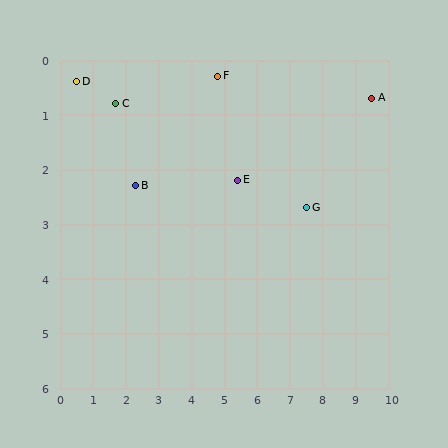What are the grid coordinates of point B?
Point B is at approximately (2.3, 2.3).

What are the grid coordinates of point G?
Point G is at approximately (7.5, 2.7).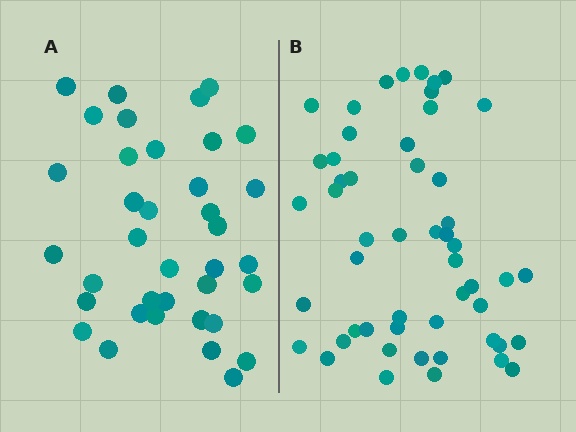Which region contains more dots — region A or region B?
Region B (the right region) has more dots.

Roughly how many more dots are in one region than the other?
Region B has approximately 15 more dots than region A.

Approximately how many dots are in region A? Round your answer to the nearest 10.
About 40 dots. (The exact count is 37, which rounds to 40.)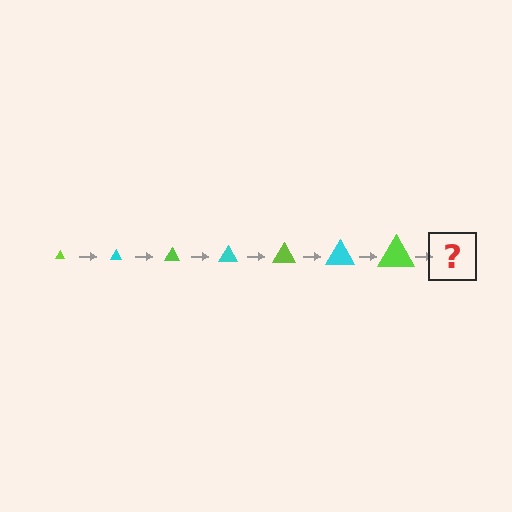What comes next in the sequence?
The next element should be a cyan triangle, larger than the previous one.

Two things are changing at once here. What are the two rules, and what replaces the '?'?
The two rules are that the triangle grows larger each step and the color cycles through lime and cyan. The '?' should be a cyan triangle, larger than the previous one.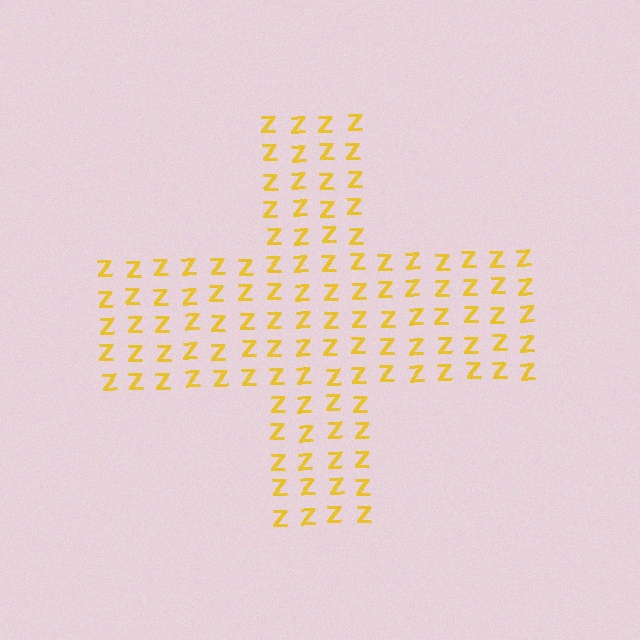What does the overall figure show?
The overall figure shows a cross.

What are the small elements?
The small elements are letter Z's.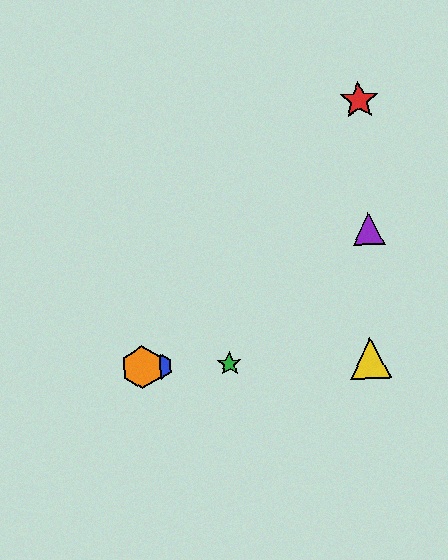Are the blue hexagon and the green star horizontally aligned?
Yes, both are at y≈367.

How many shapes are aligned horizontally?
4 shapes (the blue hexagon, the green star, the yellow triangle, the orange hexagon) are aligned horizontally.